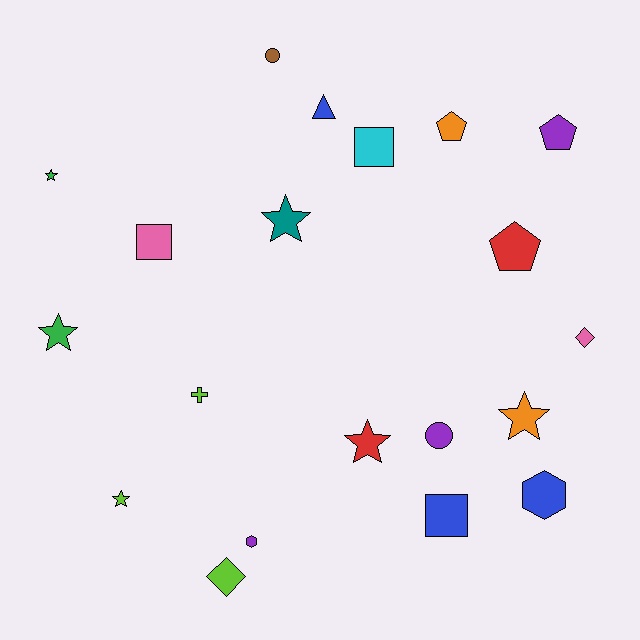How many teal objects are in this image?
There is 1 teal object.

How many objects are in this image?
There are 20 objects.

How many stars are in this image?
There are 6 stars.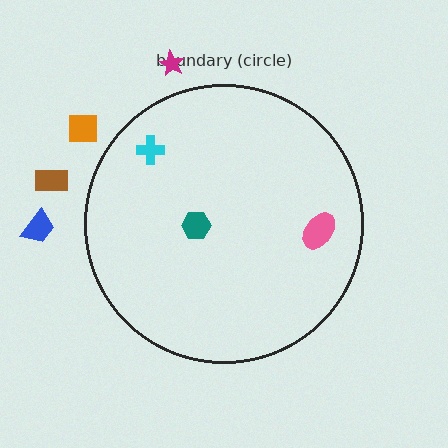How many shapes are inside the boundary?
3 inside, 4 outside.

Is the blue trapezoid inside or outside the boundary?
Outside.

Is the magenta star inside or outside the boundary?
Outside.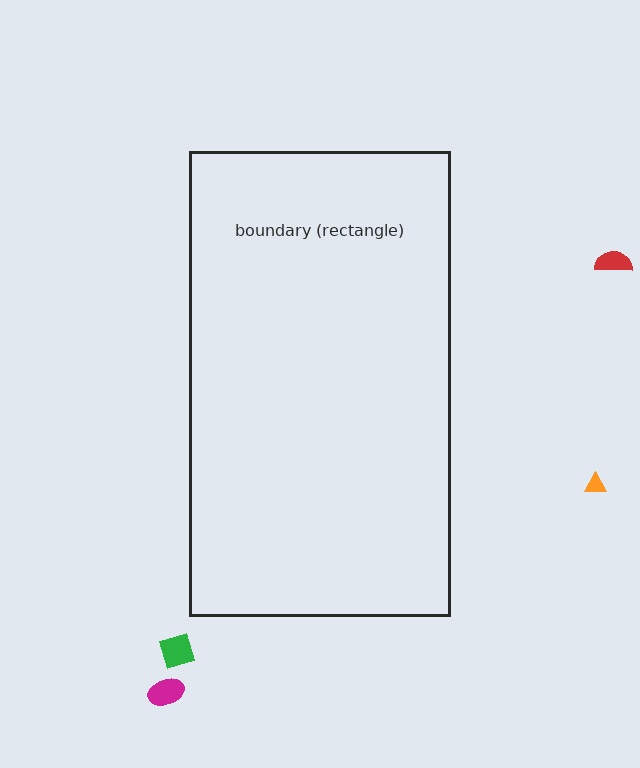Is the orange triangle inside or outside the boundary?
Outside.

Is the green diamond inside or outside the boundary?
Outside.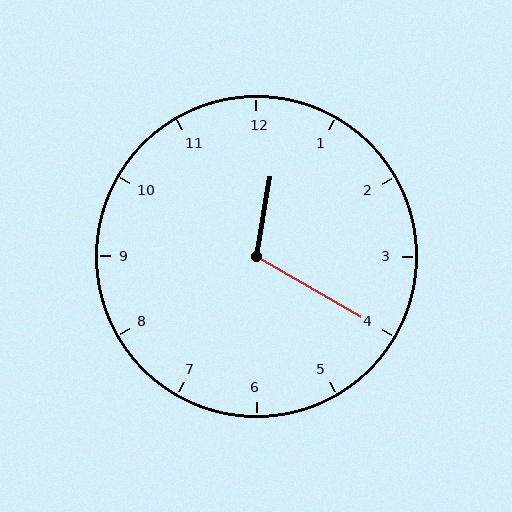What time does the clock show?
12:20.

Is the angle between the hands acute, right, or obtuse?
It is obtuse.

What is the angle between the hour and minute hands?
Approximately 110 degrees.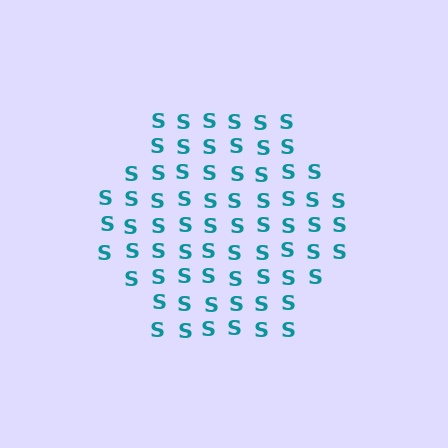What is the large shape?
The large shape is a hexagon.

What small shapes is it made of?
It is made of small letter S's.